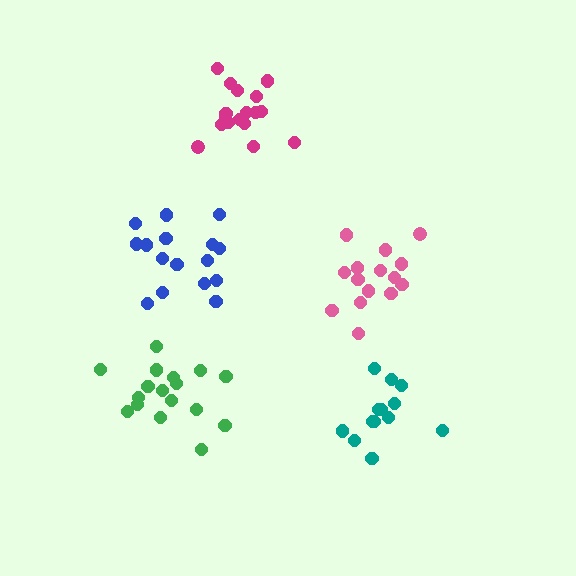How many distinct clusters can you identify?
There are 5 distinct clusters.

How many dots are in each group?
Group 1: 17 dots, Group 2: 15 dots, Group 3: 16 dots, Group 4: 13 dots, Group 5: 17 dots (78 total).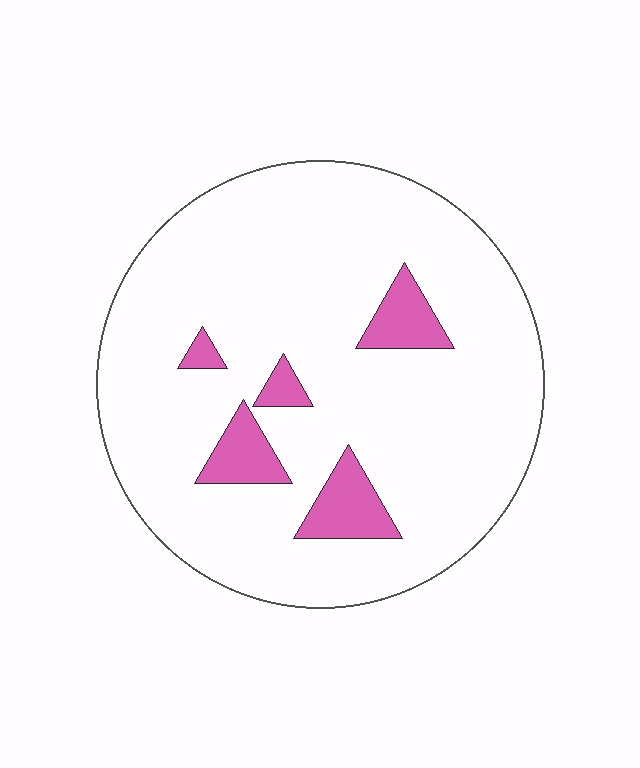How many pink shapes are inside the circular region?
5.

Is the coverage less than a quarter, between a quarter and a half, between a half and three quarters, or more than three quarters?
Less than a quarter.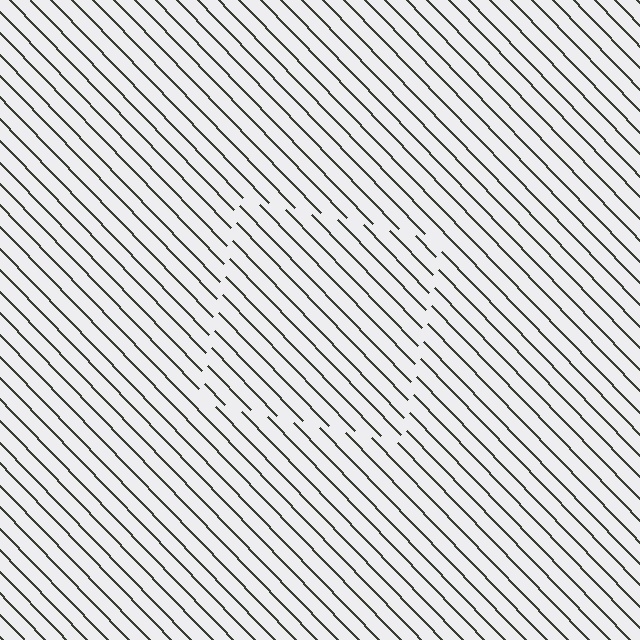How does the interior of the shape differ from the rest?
The interior of the shape contains the same grating, shifted by half a period — the contour is defined by the phase discontinuity where line-ends from the inner and outer gratings abut.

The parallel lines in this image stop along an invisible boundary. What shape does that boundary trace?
An illusory square. The interior of the shape contains the same grating, shifted by half a period — the contour is defined by the phase discontinuity where line-ends from the inner and outer gratings abut.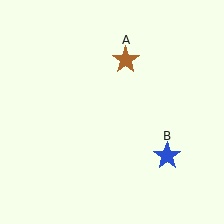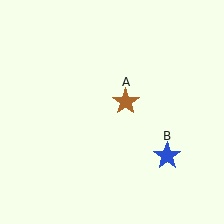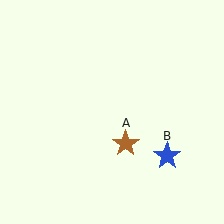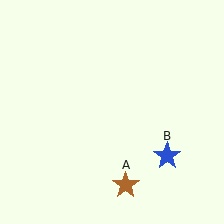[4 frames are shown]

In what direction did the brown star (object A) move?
The brown star (object A) moved down.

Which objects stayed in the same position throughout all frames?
Blue star (object B) remained stationary.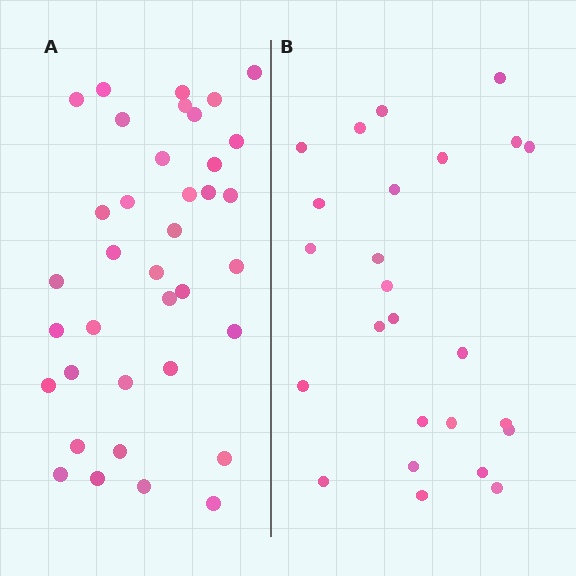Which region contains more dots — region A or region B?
Region A (the left region) has more dots.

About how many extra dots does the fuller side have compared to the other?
Region A has roughly 12 or so more dots than region B.